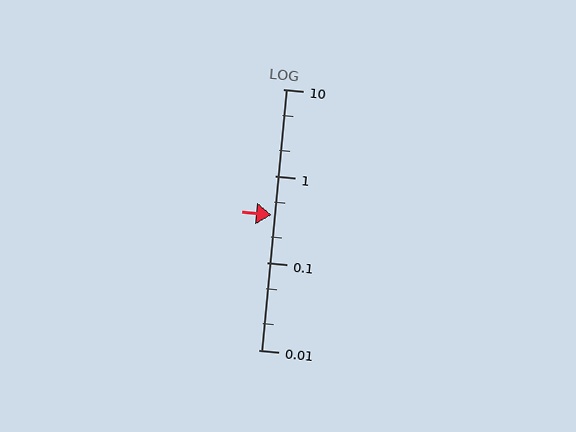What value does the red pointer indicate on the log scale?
The pointer indicates approximately 0.36.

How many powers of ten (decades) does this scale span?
The scale spans 3 decades, from 0.01 to 10.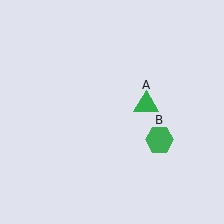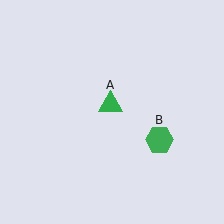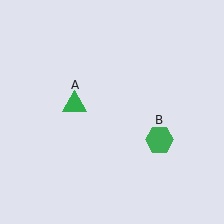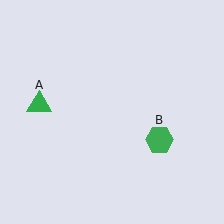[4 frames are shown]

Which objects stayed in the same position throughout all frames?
Green hexagon (object B) remained stationary.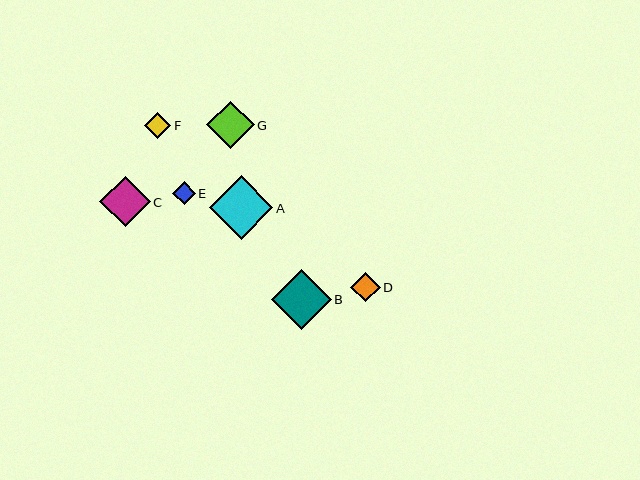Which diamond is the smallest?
Diamond E is the smallest with a size of approximately 23 pixels.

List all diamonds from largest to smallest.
From largest to smallest: A, B, C, G, D, F, E.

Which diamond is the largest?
Diamond A is the largest with a size of approximately 64 pixels.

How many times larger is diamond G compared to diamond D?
Diamond G is approximately 1.6 times the size of diamond D.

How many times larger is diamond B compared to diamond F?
Diamond B is approximately 2.3 times the size of diamond F.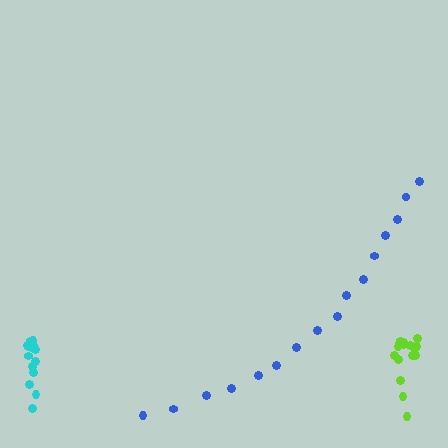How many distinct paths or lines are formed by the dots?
There are 3 distinct paths.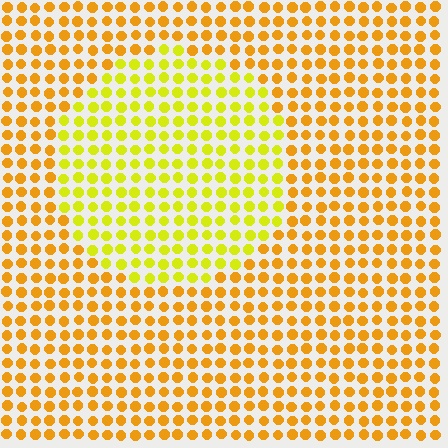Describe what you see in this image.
The image is filled with small orange elements in a uniform arrangement. A circle-shaped region is visible where the elements are tinted to a slightly different hue, forming a subtle color boundary.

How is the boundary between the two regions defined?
The boundary is defined purely by a slight shift in hue (about 29 degrees). Spacing, size, and orientation are identical on both sides.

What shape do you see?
I see a circle.